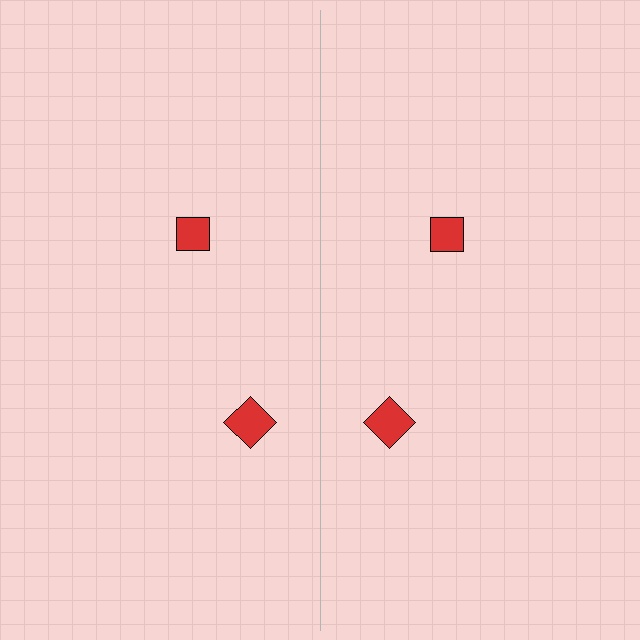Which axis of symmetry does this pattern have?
The pattern has a vertical axis of symmetry running through the center of the image.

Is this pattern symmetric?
Yes, this pattern has bilateral (reflection) symmetry.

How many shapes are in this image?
There are 4 shapes in this image.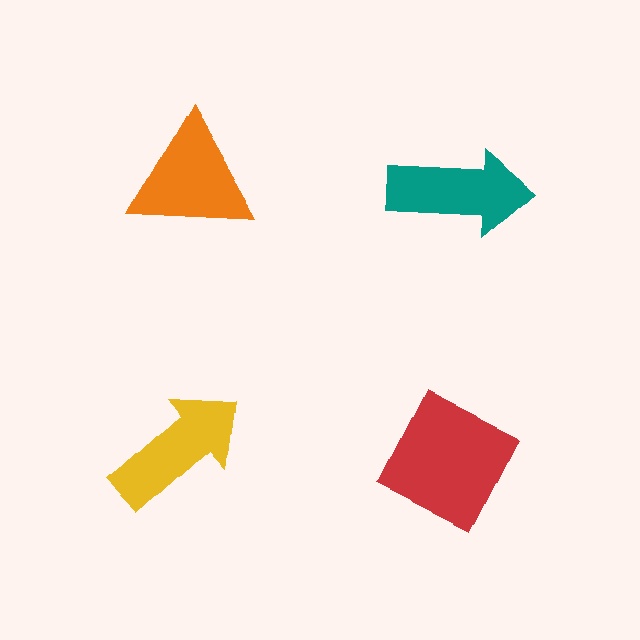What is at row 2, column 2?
A red diamond.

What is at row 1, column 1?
An orange triangle.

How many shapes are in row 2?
2 shapes.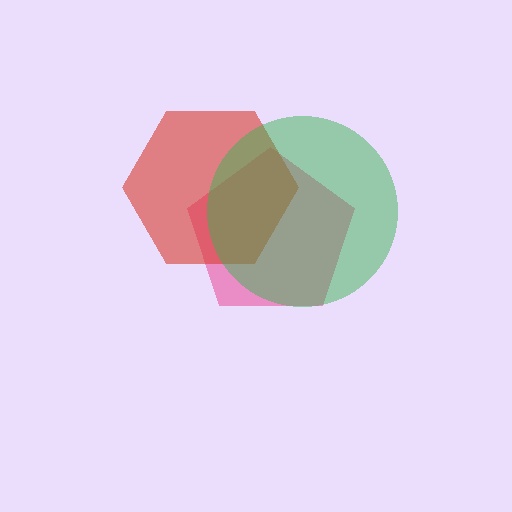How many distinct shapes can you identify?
There are 3 distinct shapes: a pink pentagon, a red hexagon, a green circle.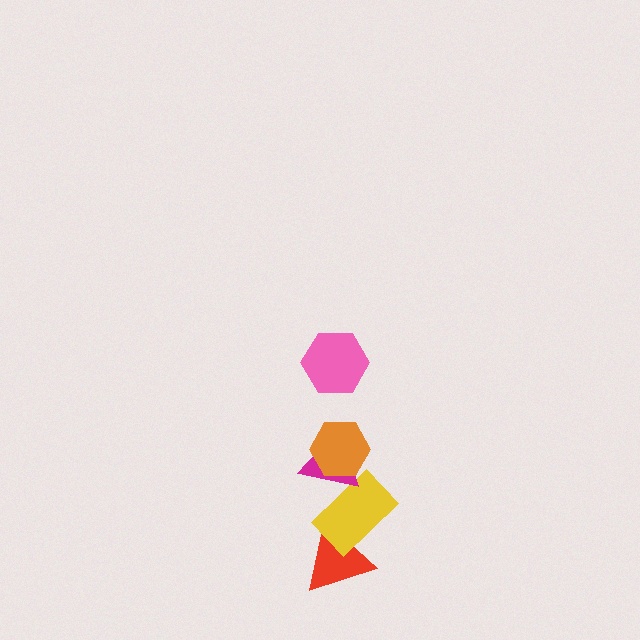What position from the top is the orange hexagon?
The orange hexagon is 2nd from the top.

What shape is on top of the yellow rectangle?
The magenta triangle is on top of the yellow rectangle.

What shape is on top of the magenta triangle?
The orange hexagon is on top of the magenta triangle.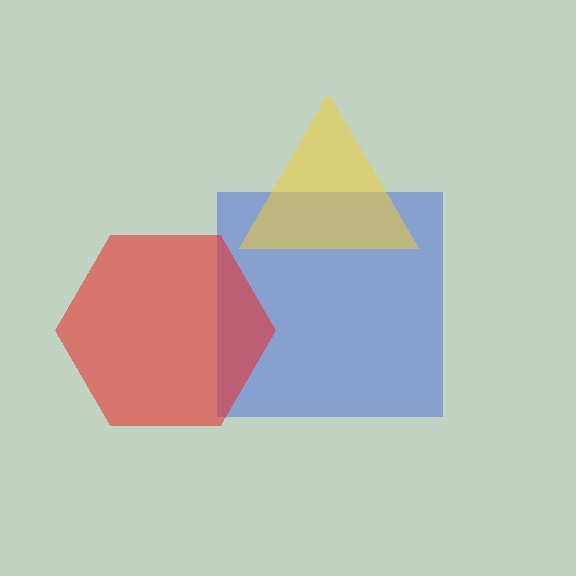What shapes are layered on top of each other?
The layered shapes are: a blue square, a yellow triangle, a red hexagon.